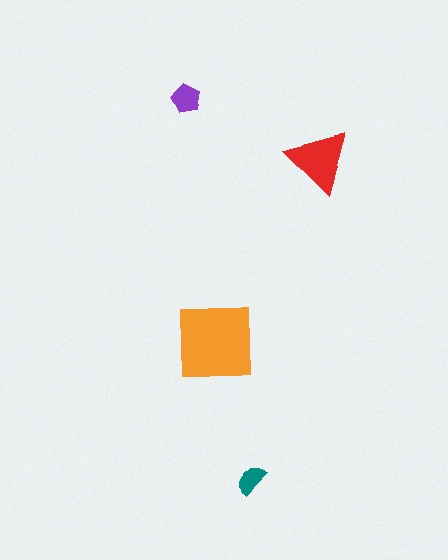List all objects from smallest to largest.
The teal semicircle, the purple pentagon, the red triangle, the orange square.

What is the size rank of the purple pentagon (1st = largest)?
3rd.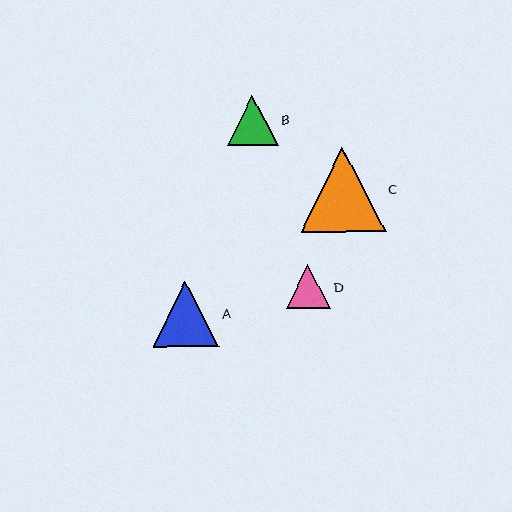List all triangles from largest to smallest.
From largest to smallest: C, A, B, D.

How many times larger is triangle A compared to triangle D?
Triangle A is approximately 1.5 times the size of triangle D.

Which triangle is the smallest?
Triangle D is the smallest with a size of approximately 44 pixels.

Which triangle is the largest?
Triangle C is the largest with a size of approximately 85 pixels.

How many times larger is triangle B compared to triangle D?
Triangle B is approximately 1.1 times the size of triangle D.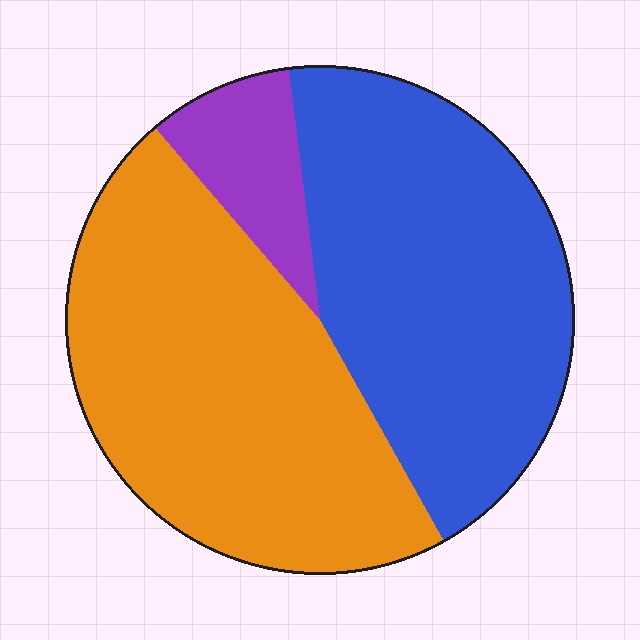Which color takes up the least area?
Purple, at roughly 10%.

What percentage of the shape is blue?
Blue takes up between a quarter and a half of the shape.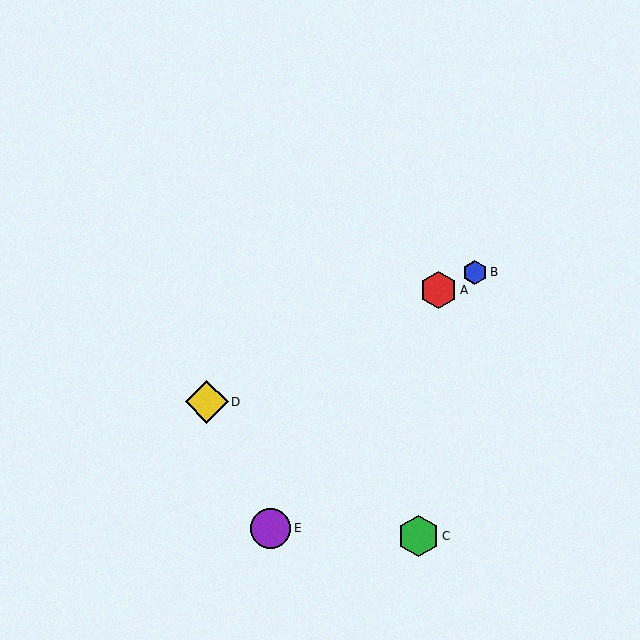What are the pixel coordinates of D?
Object D is at (207, 402).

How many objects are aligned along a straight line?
3 objects (A, B, D) are aligned along a straight line.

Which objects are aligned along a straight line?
Objects A, B, D are aligned along a straight line.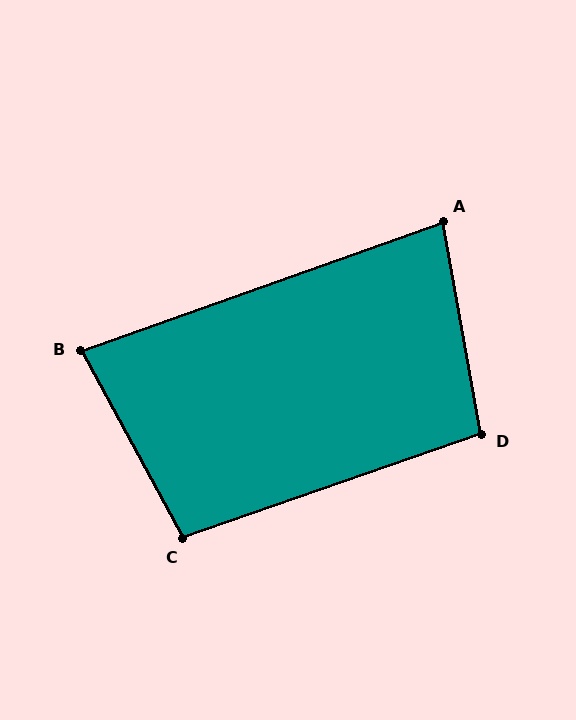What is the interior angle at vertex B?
Approximately 81 degrees (acute).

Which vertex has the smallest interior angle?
A, at approximately 81 degrees.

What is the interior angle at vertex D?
Approximately 99 degrees (obtuse).